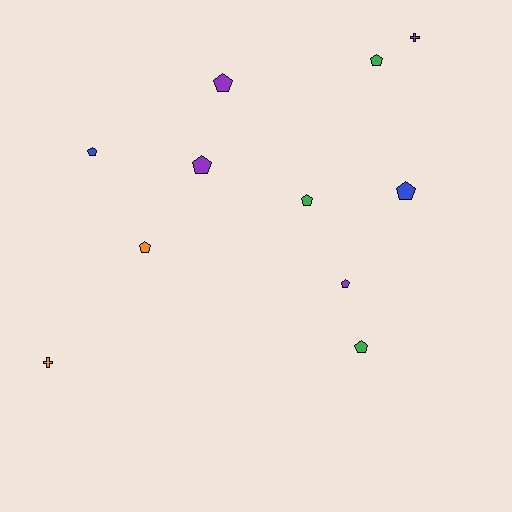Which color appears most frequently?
Purple, with 4 objects.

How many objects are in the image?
There are 11 objects.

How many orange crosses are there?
There is 1 orange cross.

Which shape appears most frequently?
Pentagon, with 9 objects.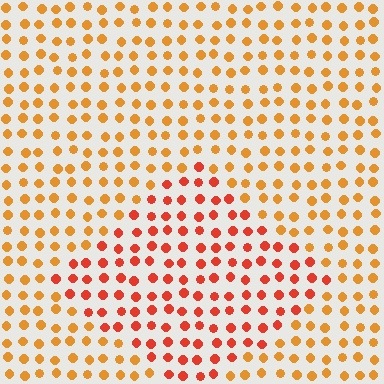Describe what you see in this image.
The image is filled with small orange elements in a uniform arrangement. A diamond-shaped region is visible where the elements are tinted to a slightly different hue, forming a subtle color boundary.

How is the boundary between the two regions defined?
The boundary is defined purely by a slight shift in hue (about 29 degrees). Spacing, size, and orientation are identical on both sides.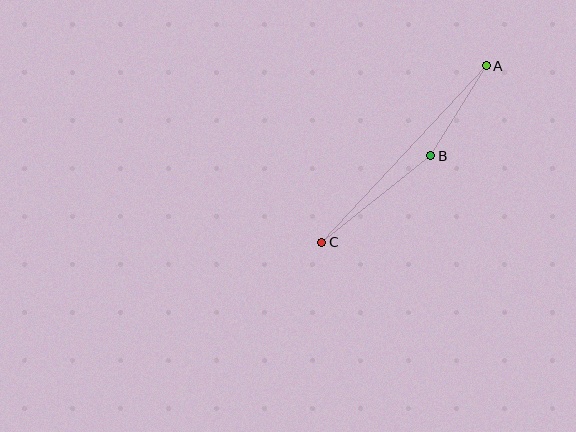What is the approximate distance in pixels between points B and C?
The distance between B and C is approximately 139 pixels.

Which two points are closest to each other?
Points A and B are closest to each other.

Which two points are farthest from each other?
Points A and C are farthest from each other.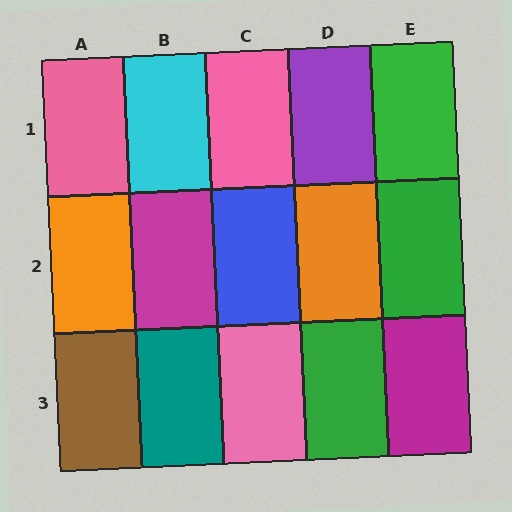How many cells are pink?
3 cells are pink.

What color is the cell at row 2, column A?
Orange.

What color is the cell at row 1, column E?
Green.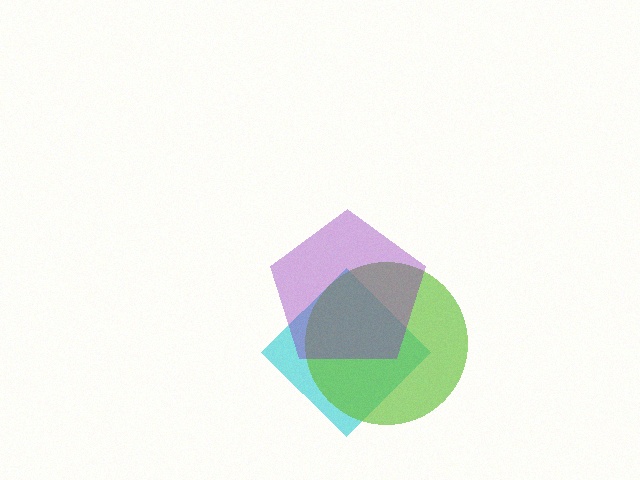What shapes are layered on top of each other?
The layered shapes are: a cyan diamond, a lime circle, a purple pentagon.